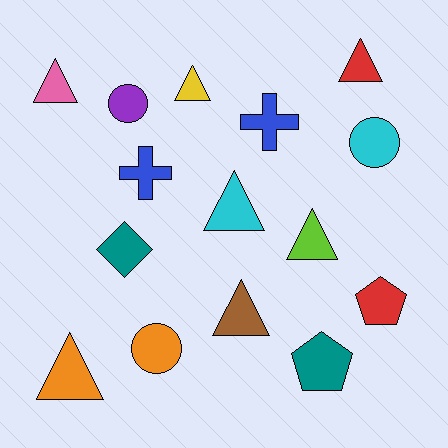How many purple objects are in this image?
There is 1 purple object.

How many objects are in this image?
There are 15 objects.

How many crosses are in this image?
There are 2 crosses.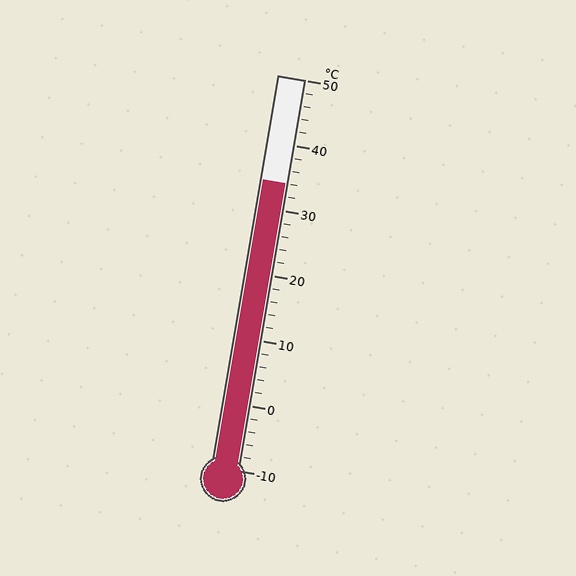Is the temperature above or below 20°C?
The temperature is above 20°C.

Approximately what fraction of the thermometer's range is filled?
The thermometer is filled to approximately 75% of its range.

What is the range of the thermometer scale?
The thermometer scale ranges from -10°C to 50°C.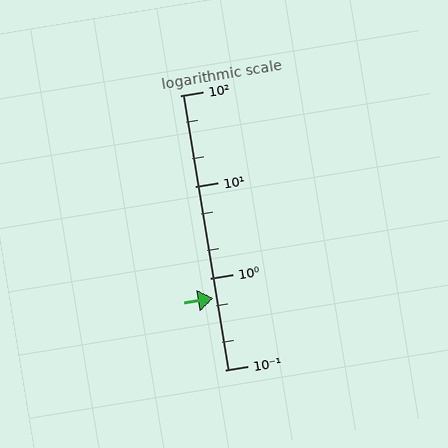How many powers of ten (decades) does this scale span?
The scale spans 3 decades, from 0.1 to 100.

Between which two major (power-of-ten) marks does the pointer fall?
The pointer is between 0.1 and 1.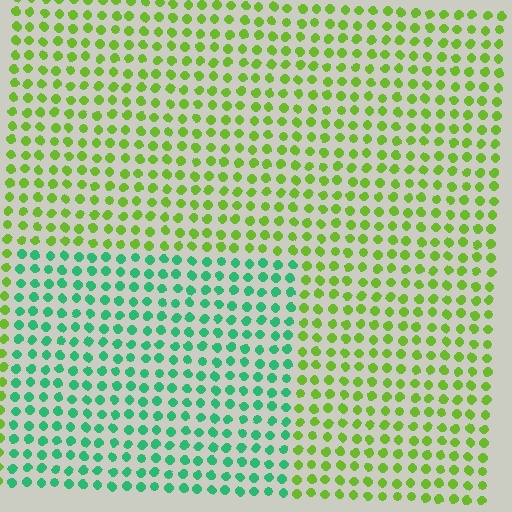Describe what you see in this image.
The image is filled with small lime elements in a uniform arrangement. A rectangle-shaped region is visible where the elements are tinted to a slightly different hue, forming a subtle color boundary.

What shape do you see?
I see a rectangle.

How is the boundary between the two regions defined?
The boundary is defined purely by a slight shift in hue (about 56 degrees). Spacing, size, and orientation are identical on both sides.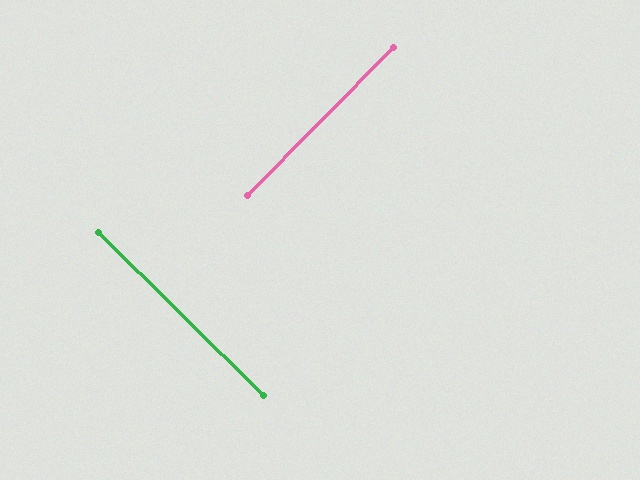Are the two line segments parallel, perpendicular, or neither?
Perpendicular — they meet at approximately 90°.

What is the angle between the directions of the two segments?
Approximately 90 degrees.